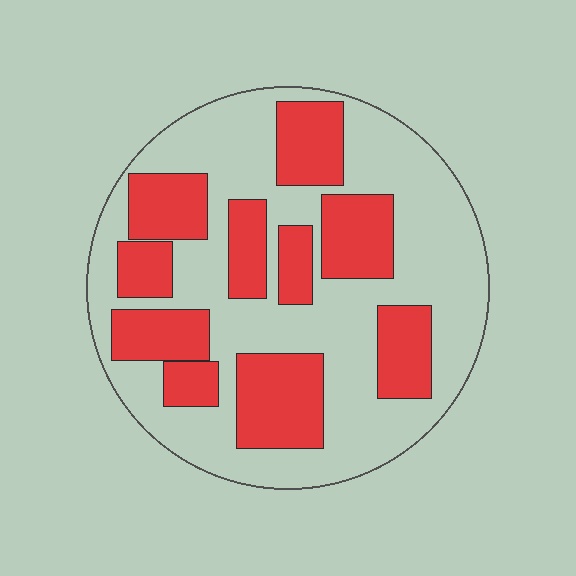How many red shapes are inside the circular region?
10.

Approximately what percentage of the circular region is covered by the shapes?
Approximately 40%.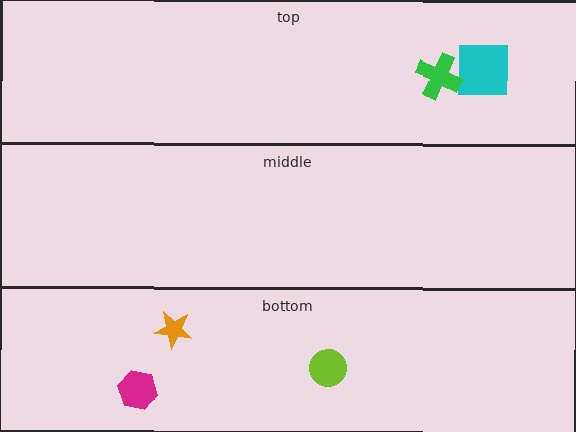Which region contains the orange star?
The bottom region.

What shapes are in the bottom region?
The lime circle, the orange star, the magenta hexagon.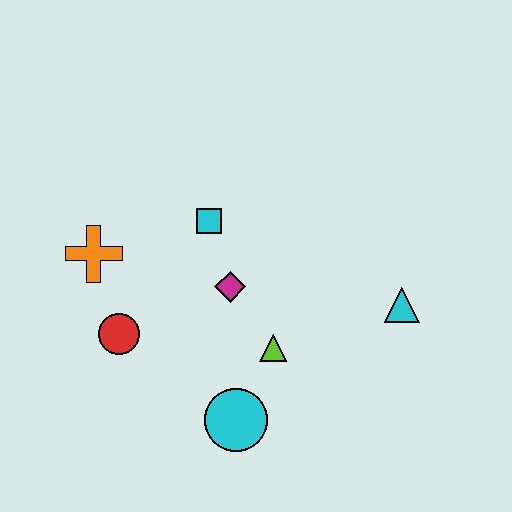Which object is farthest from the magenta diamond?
The cyan triangle is farthest from the magenta diamond.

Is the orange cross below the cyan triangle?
No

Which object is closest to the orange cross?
The red circle is closest to the orange cross.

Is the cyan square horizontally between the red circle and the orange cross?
No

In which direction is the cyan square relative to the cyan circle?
The cyan square is above the cyan circle.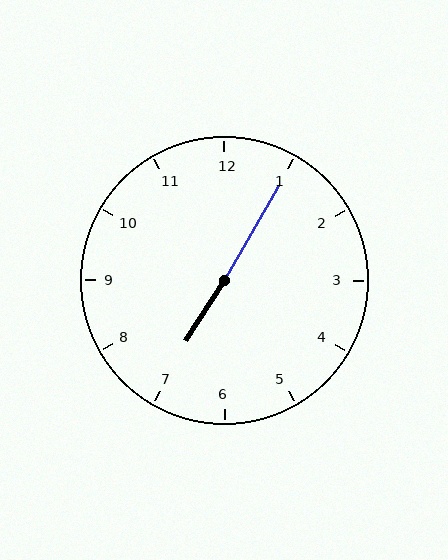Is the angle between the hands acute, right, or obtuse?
It is obtuse.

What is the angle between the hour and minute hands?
Approximately 178 degrees.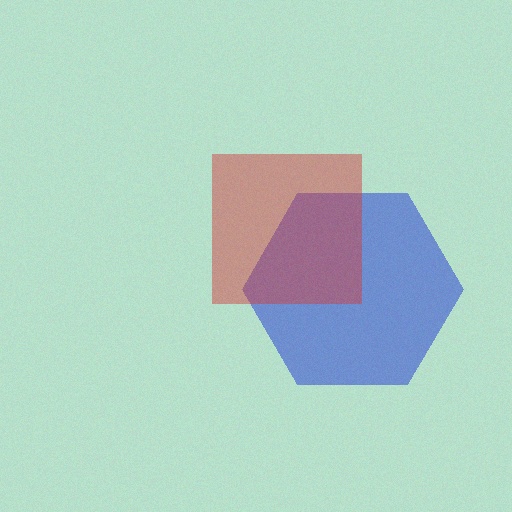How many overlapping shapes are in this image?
There are 2 overlapping shapes in the image.